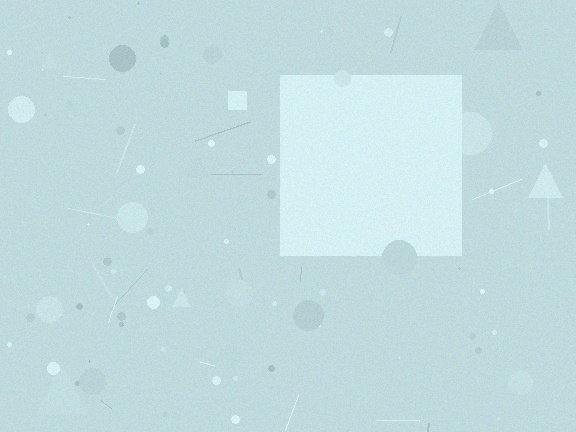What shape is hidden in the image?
A square is hidden in the image.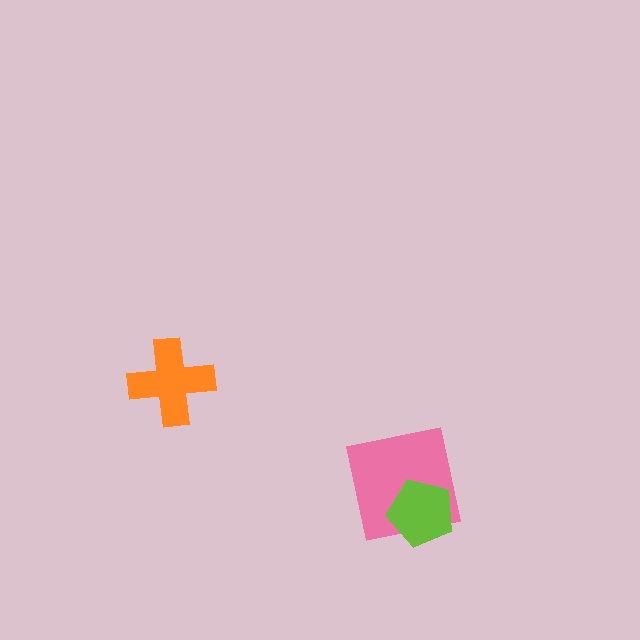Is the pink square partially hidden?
Yes, it is partially covered by another shape.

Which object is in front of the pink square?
The lime pentagon is in front of the pink square.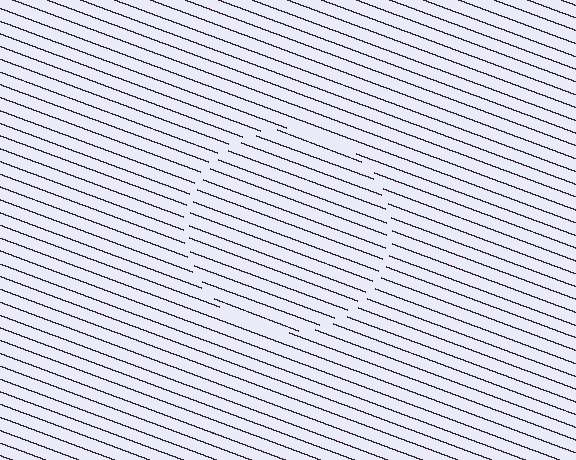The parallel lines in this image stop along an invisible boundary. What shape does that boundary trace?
An illusory circle. The interior of the shape contains the same grating, shifted by half a period — the contour is defined by the phase discontinuity where line-ends from the inner and outer gratings abut.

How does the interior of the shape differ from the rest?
The interior of the shape contains the same grating, shifted by half a period — the contour is defined by the phase discontinuity where line-ends from the inner and outer gratings abut.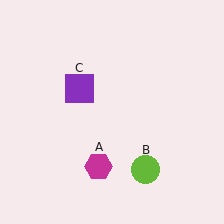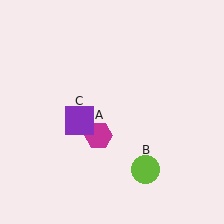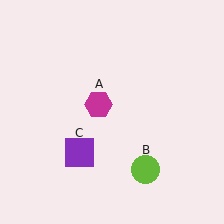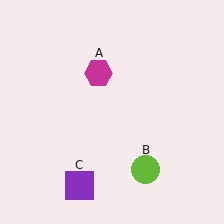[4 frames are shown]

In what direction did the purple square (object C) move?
The purple square (object C) moved down.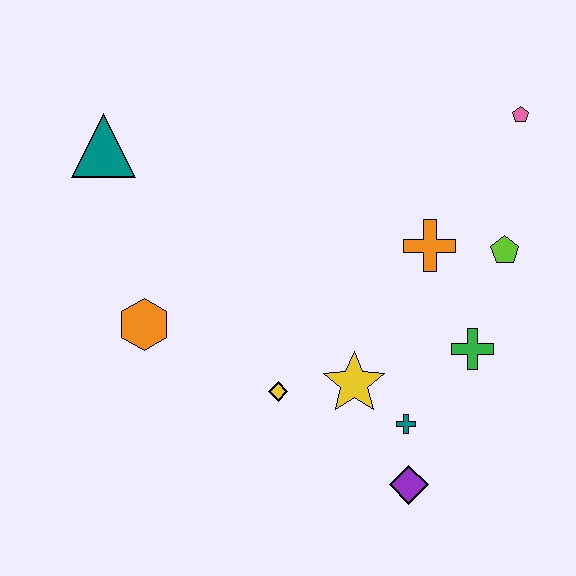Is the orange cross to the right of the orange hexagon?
Yes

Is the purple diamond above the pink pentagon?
No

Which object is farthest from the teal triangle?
The purple diamond is farthest from the teal triangle.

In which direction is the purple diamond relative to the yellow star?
The purple diamond is below the yellow star.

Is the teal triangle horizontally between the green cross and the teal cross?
No